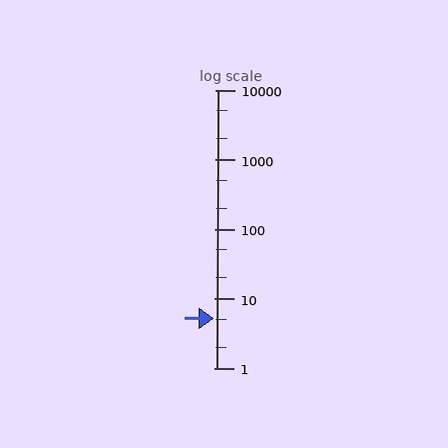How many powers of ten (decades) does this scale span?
The scale spans 4 decades, from 1 to 10000.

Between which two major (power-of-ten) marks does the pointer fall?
The pointer is between 1 and 10.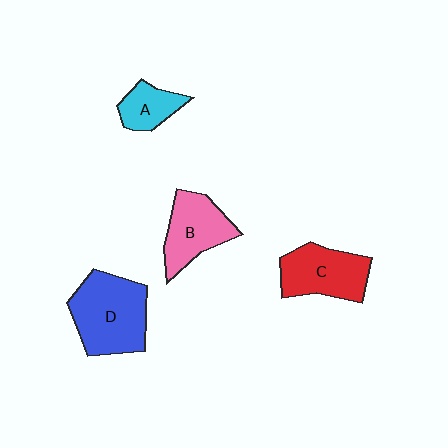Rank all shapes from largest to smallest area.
From largest to smallest: D (blue), C (red), B (pink), A (cyan).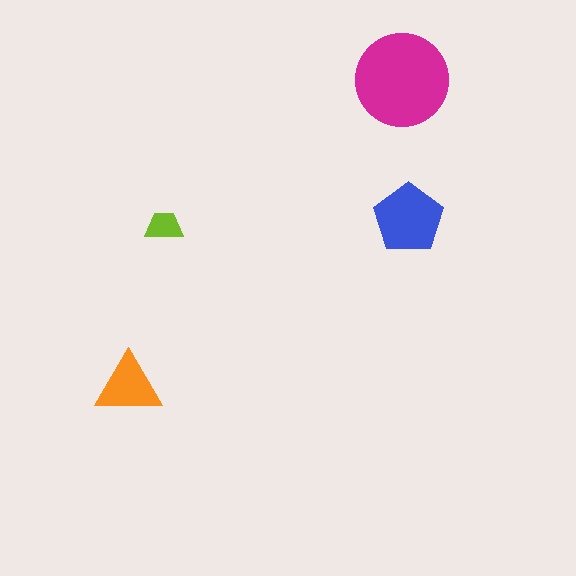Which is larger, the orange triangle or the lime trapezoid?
The orange triangle.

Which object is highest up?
The magenta circle is topmost.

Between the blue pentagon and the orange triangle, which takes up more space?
The blue pentagon.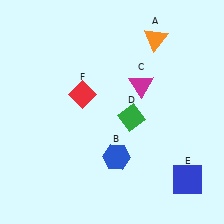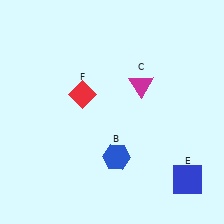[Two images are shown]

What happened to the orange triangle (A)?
The orange triangle (A) was removed in Image 2. It was in the top-right area of Image 1.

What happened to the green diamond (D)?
The green diamond (D) was removed in Image 2. It was in the bottom-right area of Image 1.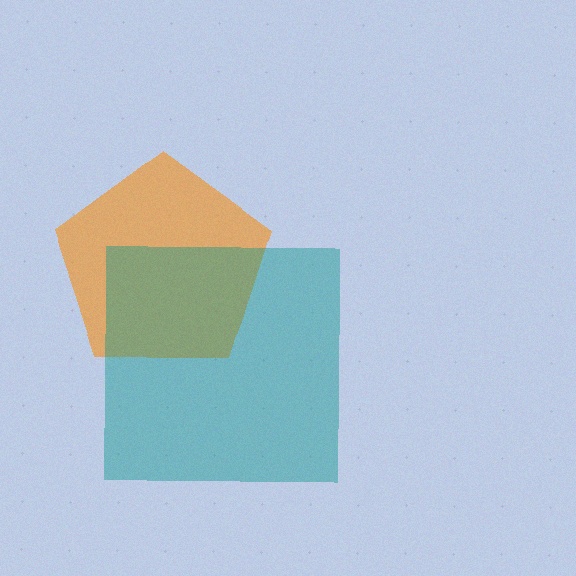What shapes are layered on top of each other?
The layered shapes are: an orange pentagon, a teal square.